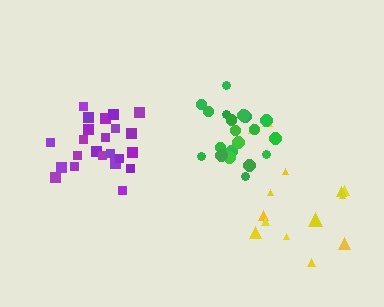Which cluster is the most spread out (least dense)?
Yellow.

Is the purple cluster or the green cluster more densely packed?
Purple.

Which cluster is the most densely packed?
Purple.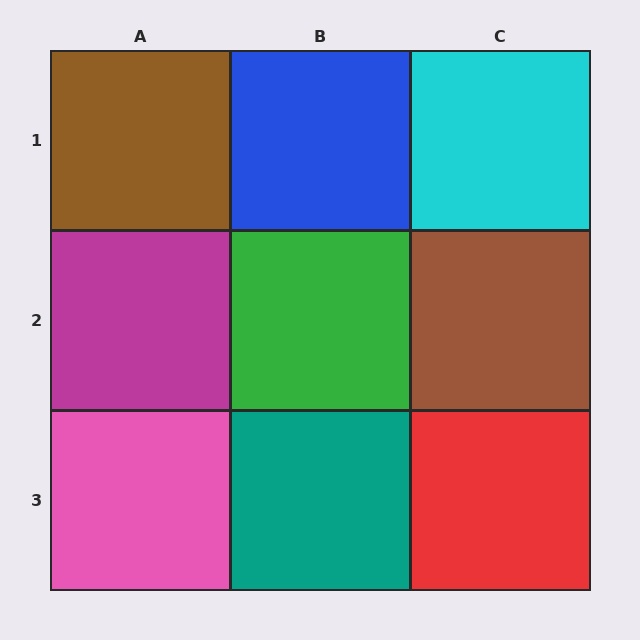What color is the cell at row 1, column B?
Blue.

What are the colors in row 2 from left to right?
Magenta, green, brown.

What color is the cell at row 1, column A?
Brown.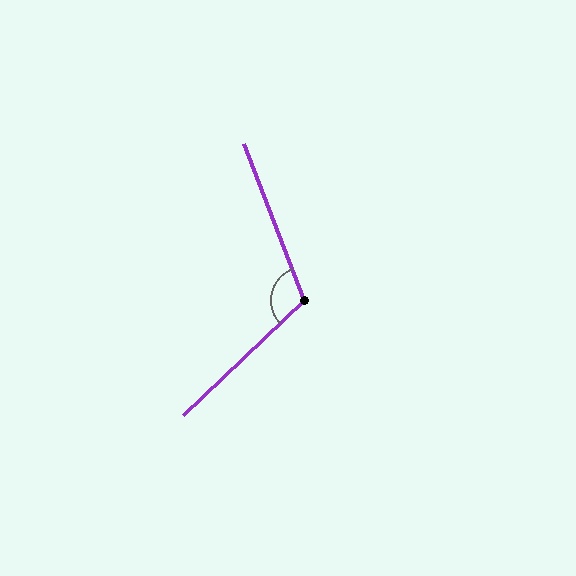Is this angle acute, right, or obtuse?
It is obtuse.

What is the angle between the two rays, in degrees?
Approximately 113 degrees.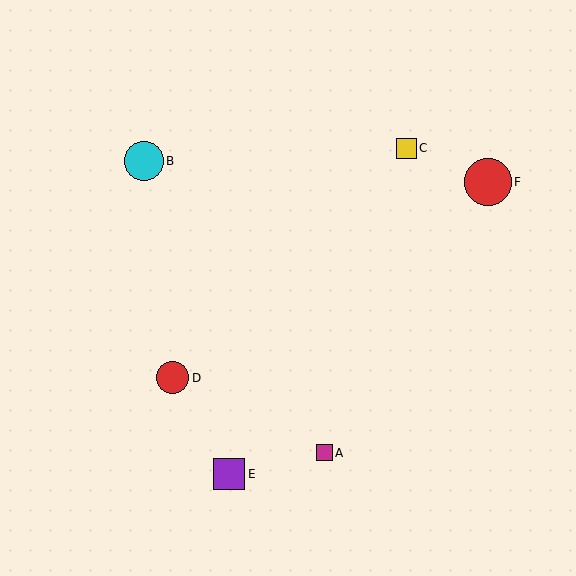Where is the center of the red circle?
The center of the red circle is at (173, 378).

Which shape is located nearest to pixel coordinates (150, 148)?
The cyan circle (labeled B) at (144, 161) is nearest to that location.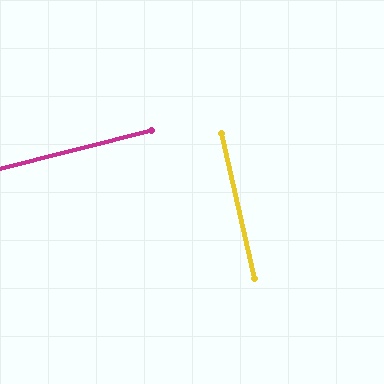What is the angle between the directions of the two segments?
Approximately 89 degrees.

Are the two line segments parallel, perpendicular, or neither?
Perpendicular — they meet at approximately 89°.